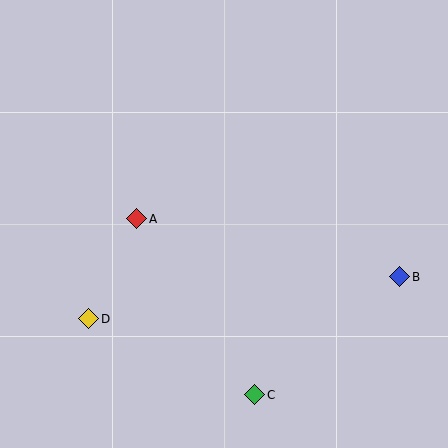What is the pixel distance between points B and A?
The distance between B and A is 269 pixels.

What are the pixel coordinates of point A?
Point A is at (137, 219).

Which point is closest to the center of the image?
Point A at (137, 219) is closest to the center.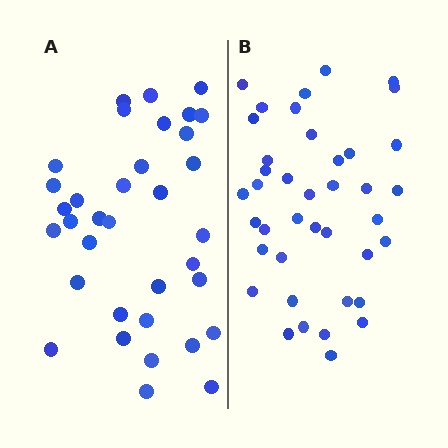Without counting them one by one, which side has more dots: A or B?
Region B (the right region) has more dots.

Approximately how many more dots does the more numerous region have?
Region B has about 5 more dots than region A.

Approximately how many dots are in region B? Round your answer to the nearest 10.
About 40 dots.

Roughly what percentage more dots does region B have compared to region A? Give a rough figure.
About 15% more.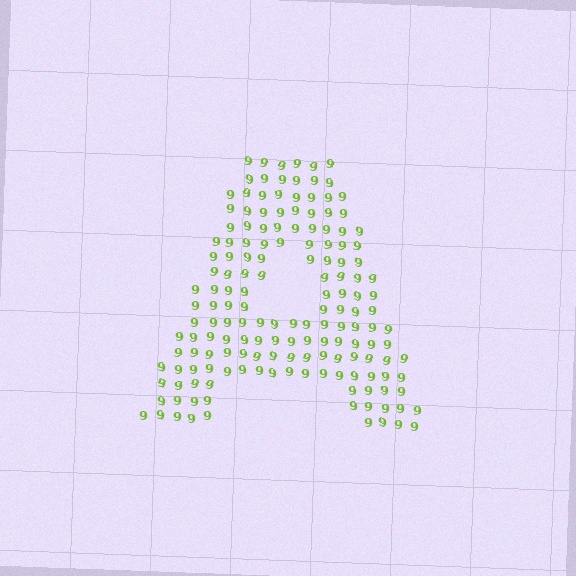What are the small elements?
The small elements are digit 9's.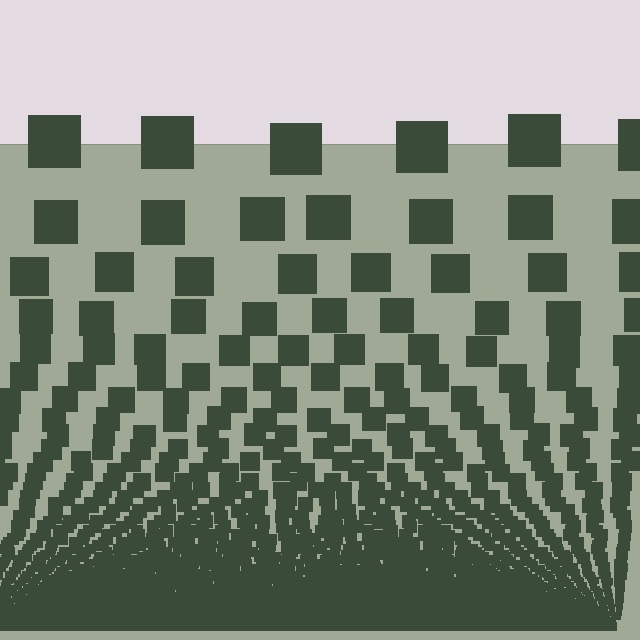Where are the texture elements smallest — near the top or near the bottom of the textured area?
Near the bottom.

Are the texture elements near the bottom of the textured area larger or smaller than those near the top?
Smaller. The gradient is inverted — elements near the bottom are smaller and denser.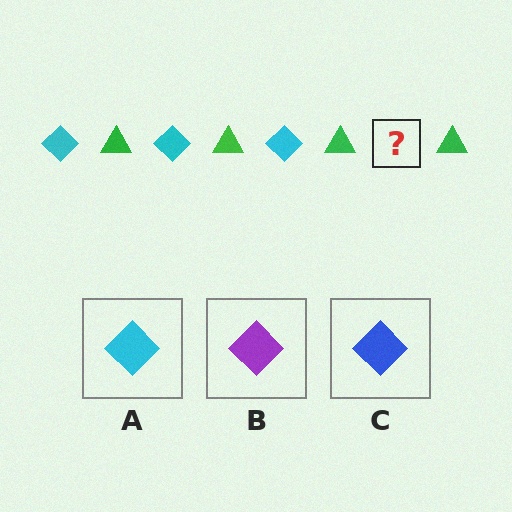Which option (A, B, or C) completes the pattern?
A.